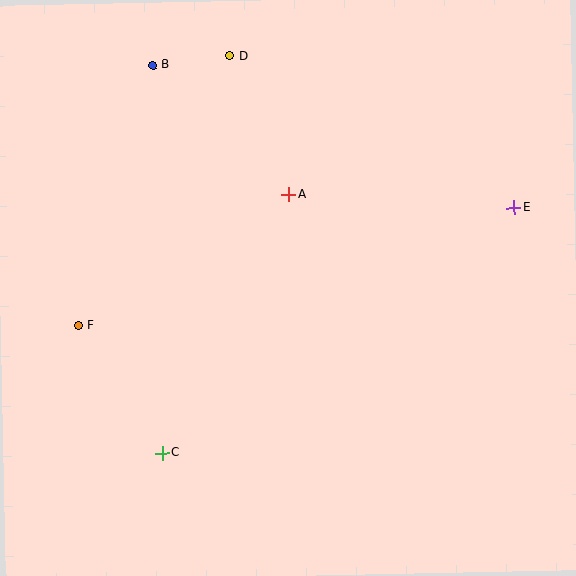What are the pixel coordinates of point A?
Point A is at (289, 194).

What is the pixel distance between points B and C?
The distance between B and C is 388 pixels.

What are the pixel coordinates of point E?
Point E is at (514, 208).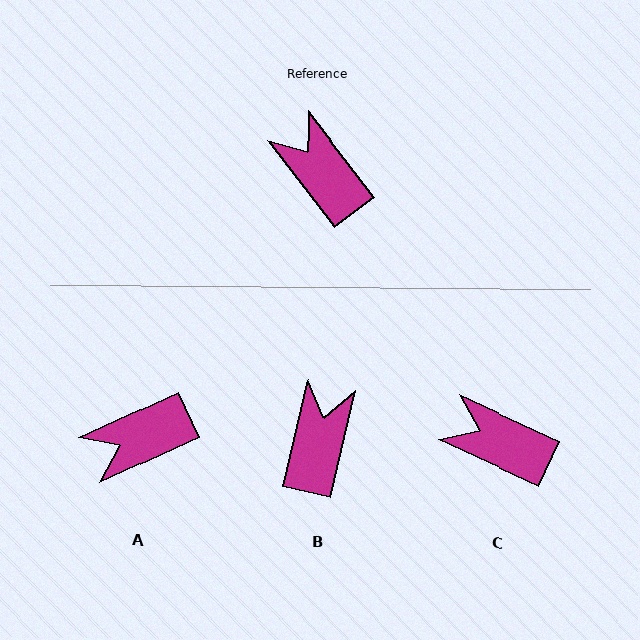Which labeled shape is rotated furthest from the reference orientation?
A, about 77 degrees away.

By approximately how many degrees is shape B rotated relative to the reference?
Approximately 51 degrees clockwise.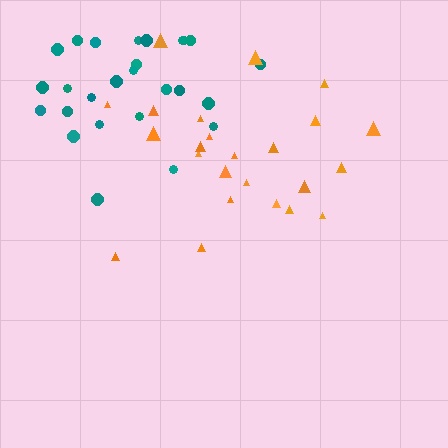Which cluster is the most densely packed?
Teal.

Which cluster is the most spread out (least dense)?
Orange.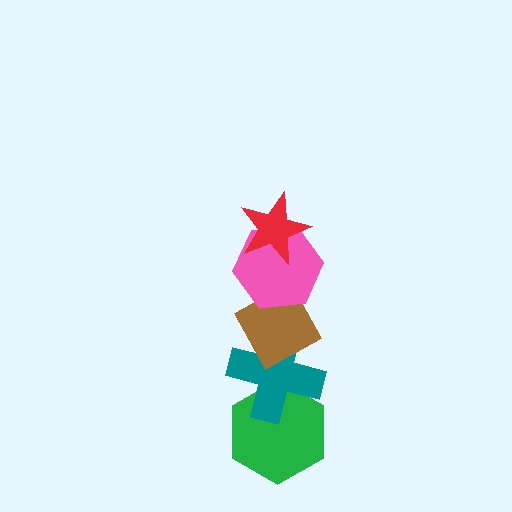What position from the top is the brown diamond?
The brown diamond is 3rd from the top.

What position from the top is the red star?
The red star is 1st from the top.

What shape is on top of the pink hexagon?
The red star is on top of the pink hexagon.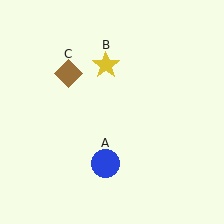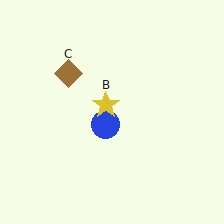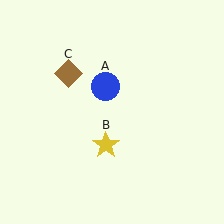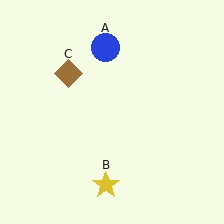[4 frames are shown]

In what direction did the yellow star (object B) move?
The yellow star (object B) moved down.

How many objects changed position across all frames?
2 objects changed position: blue circle (object A), yellow star (object B).